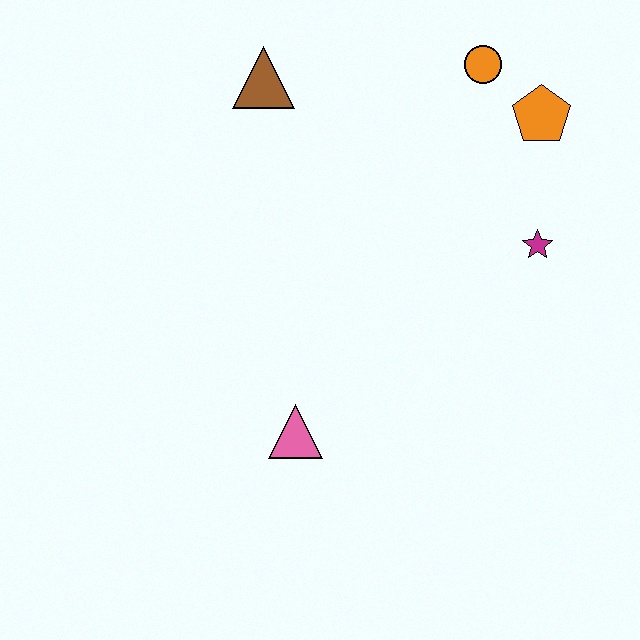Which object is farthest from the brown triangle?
The pink triangle is farthest from the brown triangle.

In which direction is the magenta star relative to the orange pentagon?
The magenta star is below the orange pentagon.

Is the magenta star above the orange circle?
No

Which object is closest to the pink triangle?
The magenta star is closest to the pink triangle.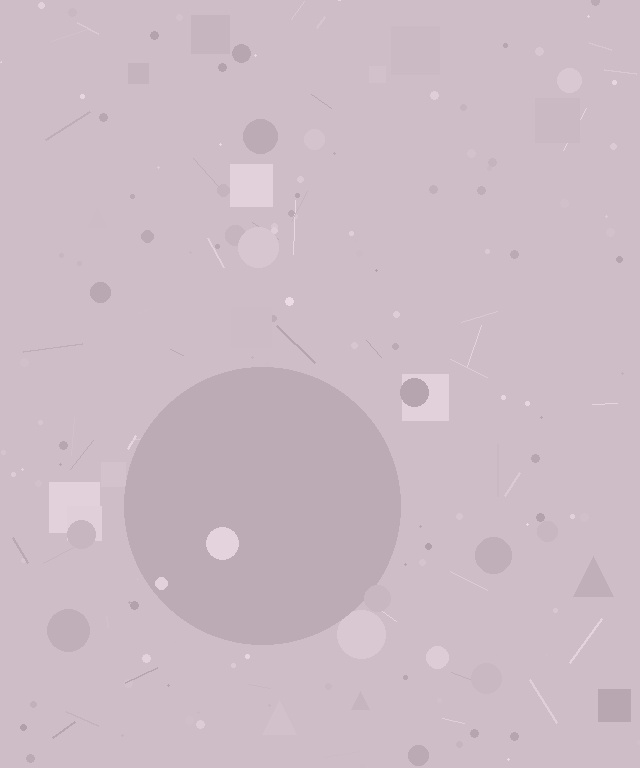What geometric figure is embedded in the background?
A circle is embedded in the background.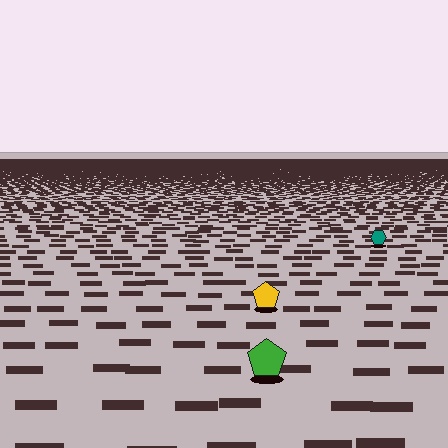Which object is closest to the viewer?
The green pentagon is closest. The texture marks near it are larger and more spread out.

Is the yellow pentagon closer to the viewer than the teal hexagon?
Yes. The yellow pentagon is closer — you can tell from the texture gradient: the ground texture is coarser near it.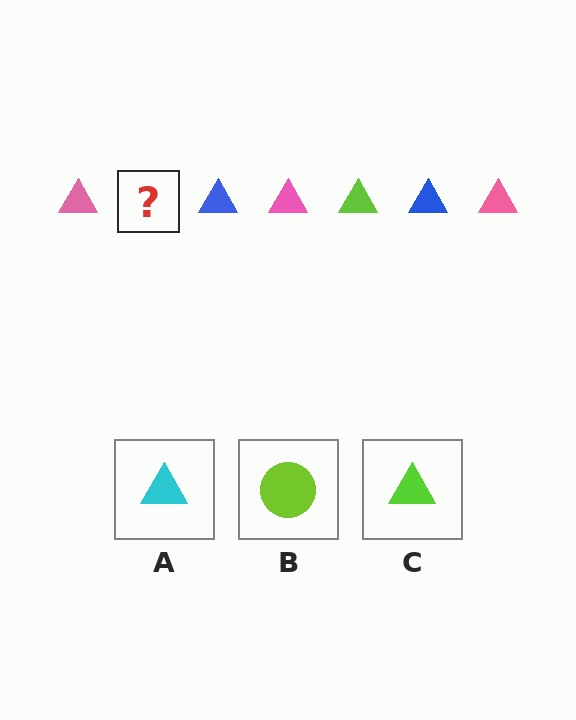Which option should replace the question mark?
Option C.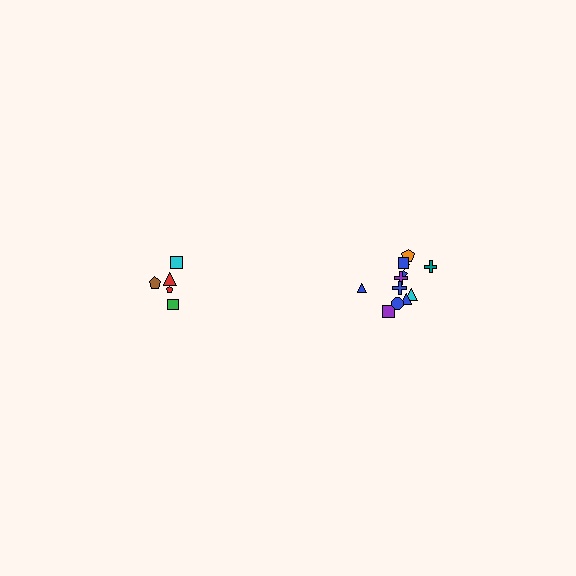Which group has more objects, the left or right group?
The right group.